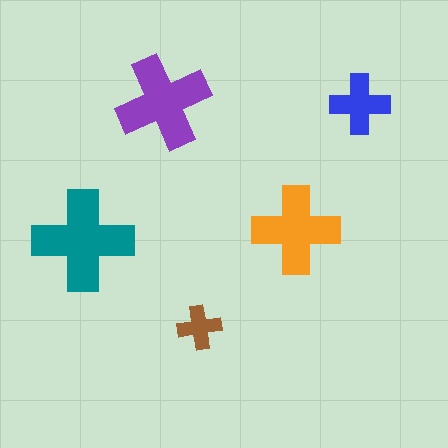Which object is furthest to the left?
The teal cross is leftmost.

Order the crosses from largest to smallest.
the teal one, the purple one, the orange one, the blue one, the brown one.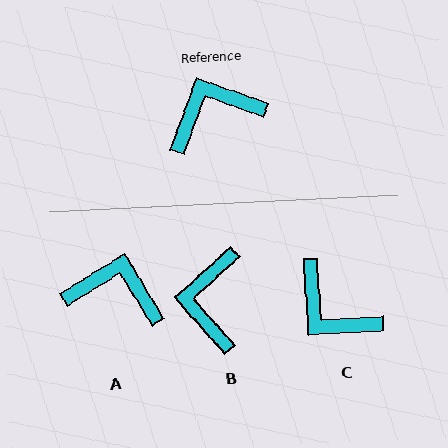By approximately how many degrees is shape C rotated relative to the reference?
Approximately 113 degrees counter-clockwise.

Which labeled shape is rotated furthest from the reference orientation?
C, about 113 degrees away.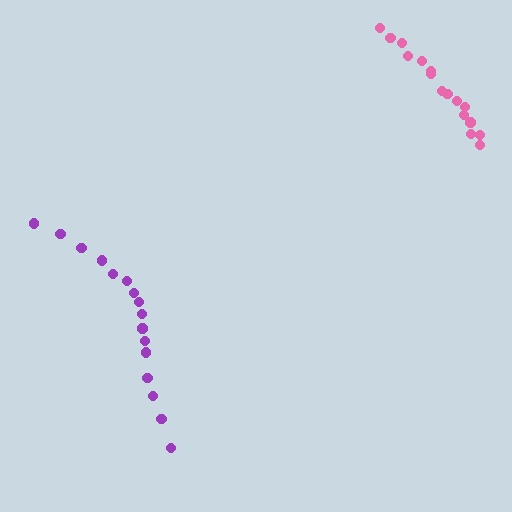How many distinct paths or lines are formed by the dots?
There are 2 distinct paths.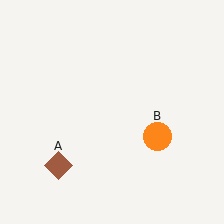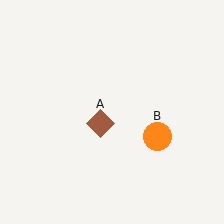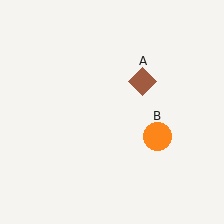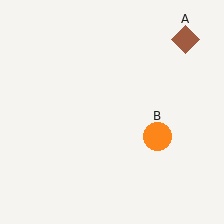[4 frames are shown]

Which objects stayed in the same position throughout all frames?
Orange circle (object B) remained stationary.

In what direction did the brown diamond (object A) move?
The brown diamond (object A) moved up and to the right.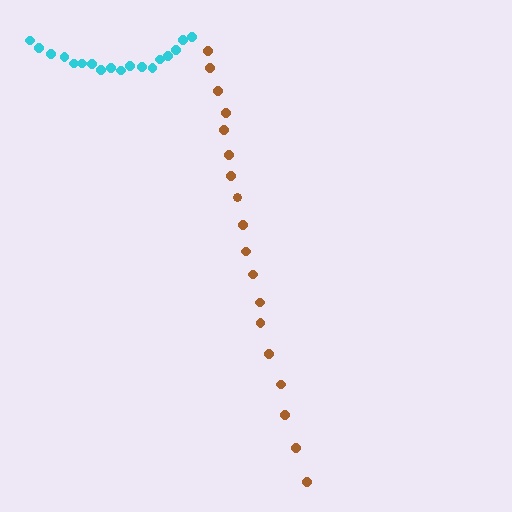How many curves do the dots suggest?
There are 2 distinct paths.